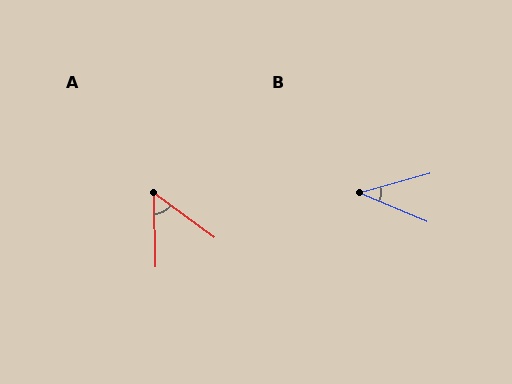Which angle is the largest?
A, at approximately 52 degrees.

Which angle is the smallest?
B, at approximately 38 degrees.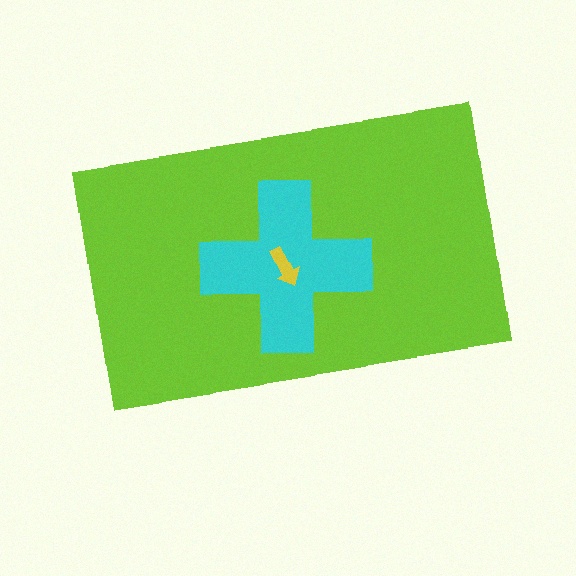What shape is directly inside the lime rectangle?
The cyan cross.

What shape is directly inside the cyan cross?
The yellow arrow.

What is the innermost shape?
The yellow arrow.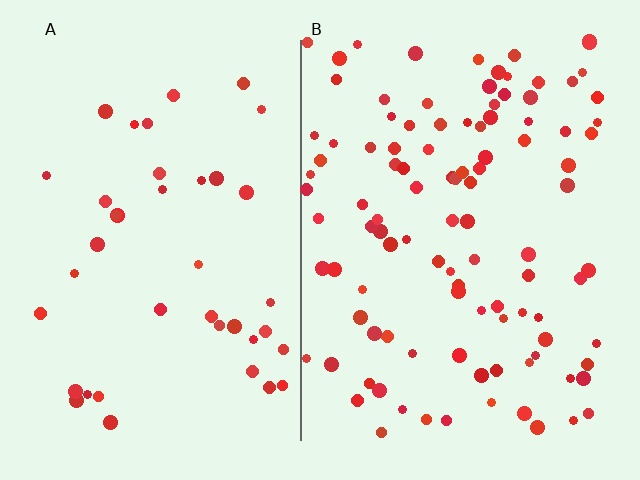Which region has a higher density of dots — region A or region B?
B (the right).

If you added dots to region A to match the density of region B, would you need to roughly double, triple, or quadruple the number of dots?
Approximately triple.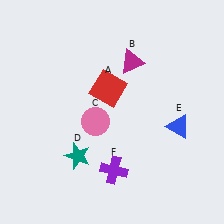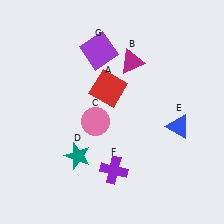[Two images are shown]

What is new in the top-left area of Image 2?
A purple square (G) was added in the top-left area of Image 2.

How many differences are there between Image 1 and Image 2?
There is 1 difference between the two images.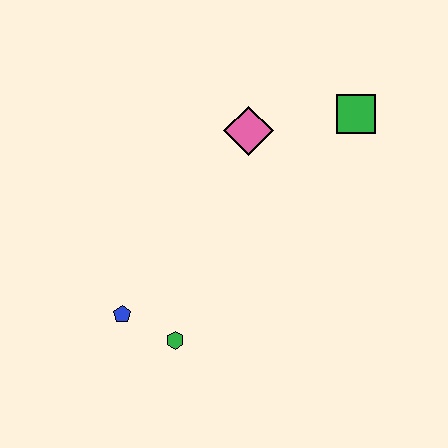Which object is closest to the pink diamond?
The green square is closest to the pink diamond.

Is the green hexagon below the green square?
Yes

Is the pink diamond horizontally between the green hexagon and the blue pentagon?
No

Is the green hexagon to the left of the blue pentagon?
No